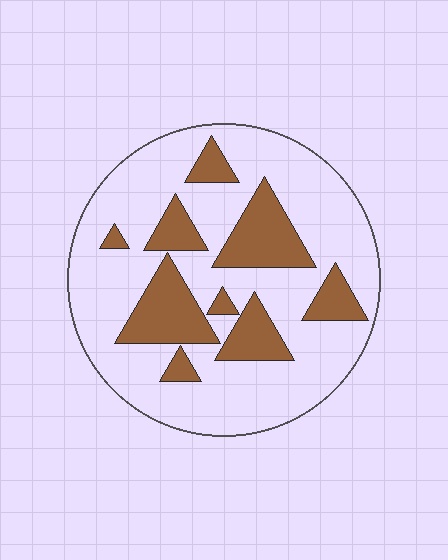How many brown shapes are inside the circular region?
9.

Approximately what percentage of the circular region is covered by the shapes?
Approximately 25%.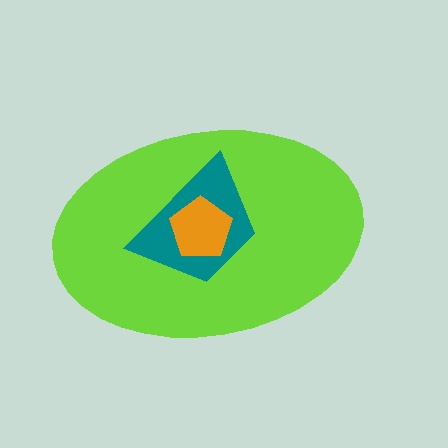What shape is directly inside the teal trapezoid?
The orange pentagon.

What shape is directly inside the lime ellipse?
The teal trapezoid.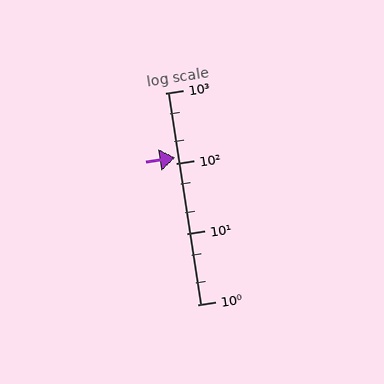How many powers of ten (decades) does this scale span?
The scale spans 3 decades, from 1 to 1000.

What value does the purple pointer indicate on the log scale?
The pointer indicates approximately 120.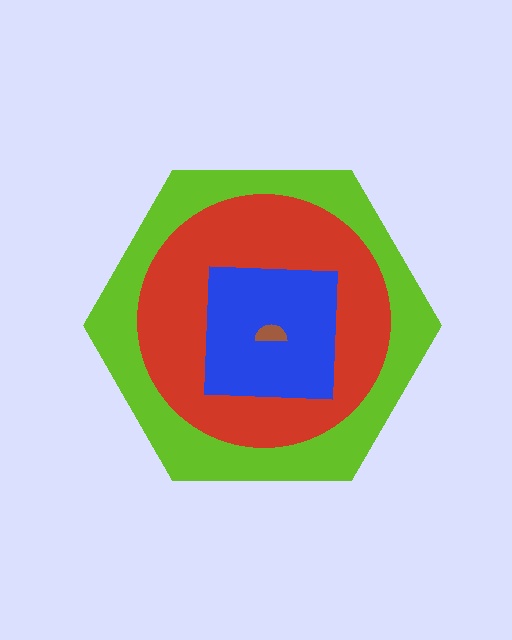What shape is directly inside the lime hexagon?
The red circle.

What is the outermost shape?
The lime hexagon.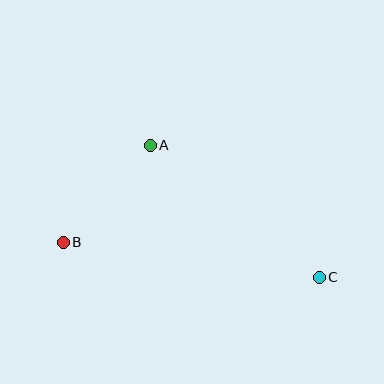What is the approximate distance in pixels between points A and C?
The distance between A and C is approximately 215 pixels.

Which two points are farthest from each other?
Points B and C are farthest from each other.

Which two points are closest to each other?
Points A and B are closest to each other.